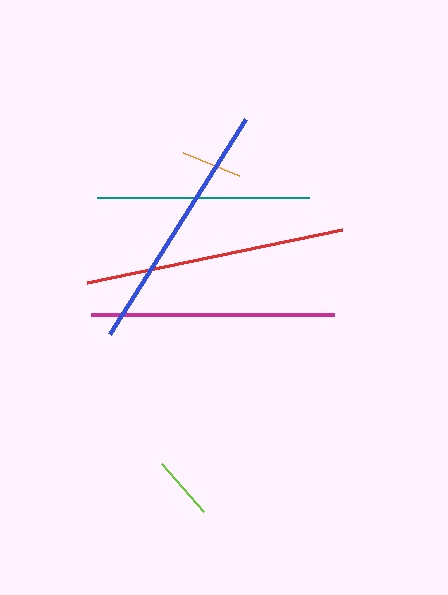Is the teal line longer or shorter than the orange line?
The teal line is longer than the orange line.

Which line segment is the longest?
The red line is the longest at approximately 261 pixels.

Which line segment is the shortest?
The orange line is the shortest at approximately 60 pixels.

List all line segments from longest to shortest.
From longest to shortest: red, blue, magenta, teal, lime, orange.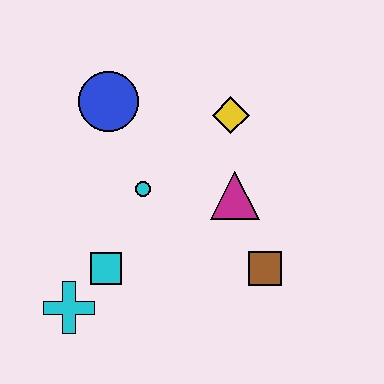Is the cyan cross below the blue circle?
Yes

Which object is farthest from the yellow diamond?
The cyan cross is farthest from the yellow diamond.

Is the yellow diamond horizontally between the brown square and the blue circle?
Yes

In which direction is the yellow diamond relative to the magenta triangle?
The yellow diamond is above the magenta triangle.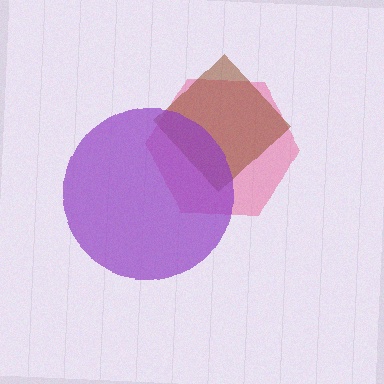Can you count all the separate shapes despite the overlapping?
Yes, there are 3 separate shapes.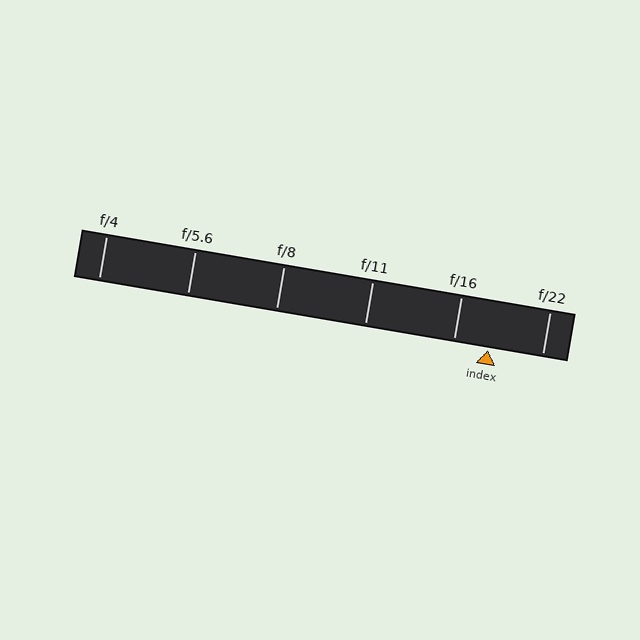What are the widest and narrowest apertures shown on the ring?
The widest aperture shown is f/4 and the narrowest is f/22.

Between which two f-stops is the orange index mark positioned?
The index mark is between f/16 and f/22.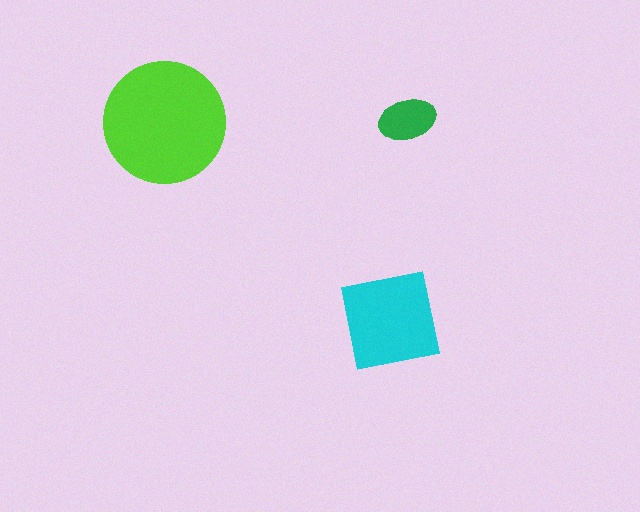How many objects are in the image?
There are 3 objects in the image.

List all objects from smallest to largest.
The green ellipse, the cyan square, the lime circle.